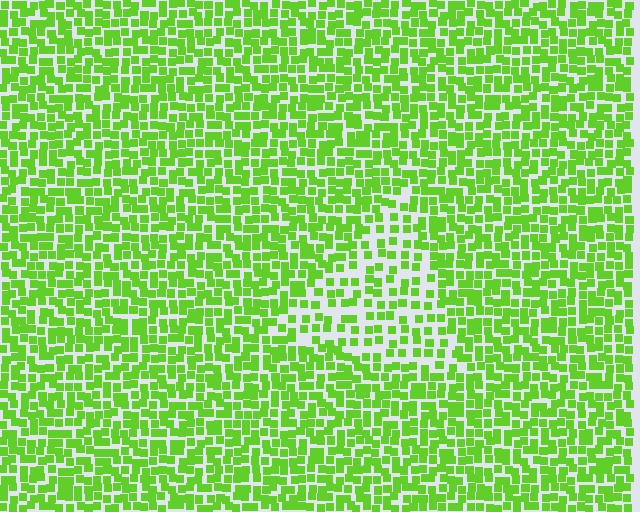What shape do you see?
I see a triangle.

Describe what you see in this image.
The image contains small lime elements arranged at two different densities. A triangle-shaped region is visible where the elements are less densely packed than the surrounding area.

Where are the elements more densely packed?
The elements are more densely packed outside the triangle boundary.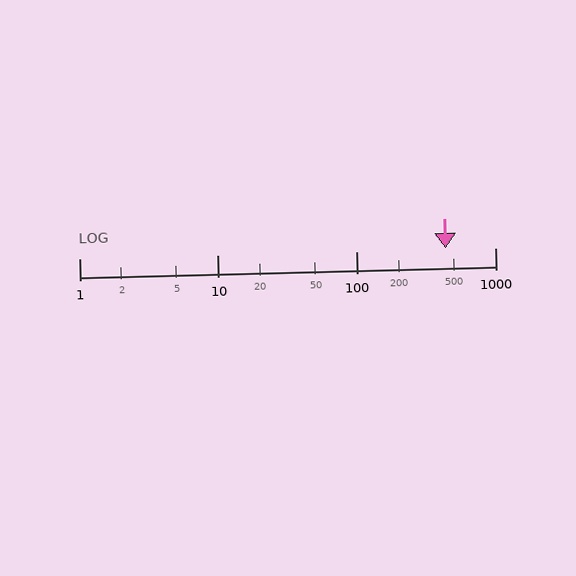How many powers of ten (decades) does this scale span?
The scale spans 3 decades, from 1 to 1000.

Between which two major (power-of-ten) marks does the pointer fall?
The pointer is between 100 and 1000.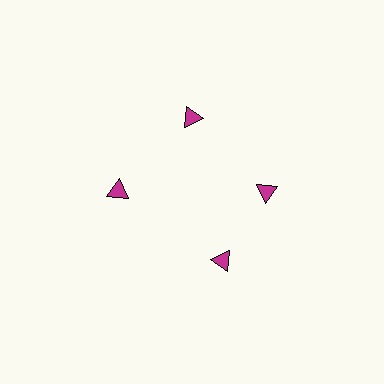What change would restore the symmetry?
The symmetry would be restored by rotating it back into even spacing with its neighbors so that all 4 triangles sit at equal angles and equal distance from the center.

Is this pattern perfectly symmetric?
No. The 4 magenta triangles are arranged in a ring, but one element near the 6 o'clock position is rotated out of alignment along the ring, breaking the 4-fold rotational symmetry.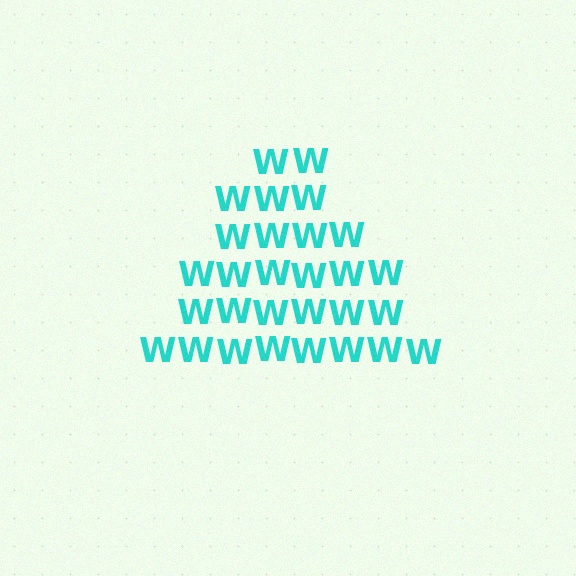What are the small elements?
The small elements are letter W's.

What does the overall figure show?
The overall figure shows a triangle.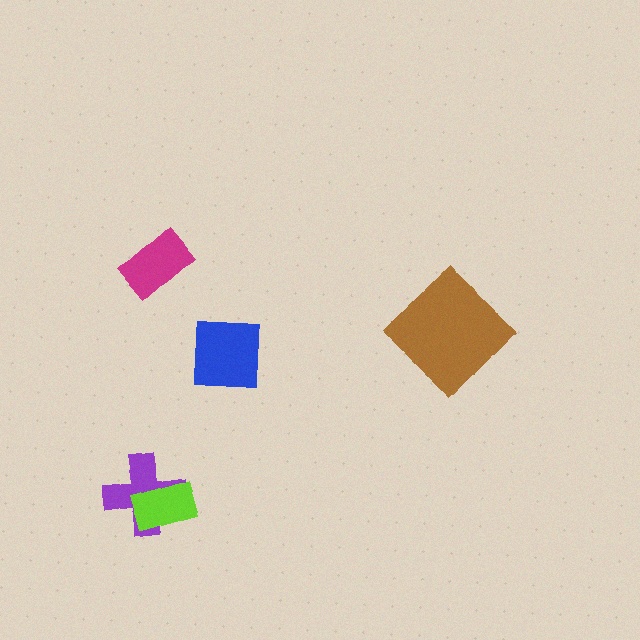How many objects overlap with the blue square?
0 objects overlap with the blue square.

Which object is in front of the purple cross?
The lime rectangle is in front of the purple cross.